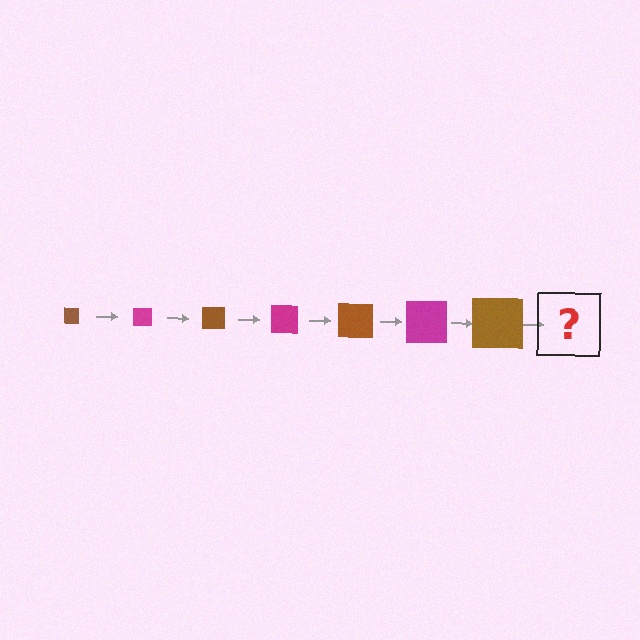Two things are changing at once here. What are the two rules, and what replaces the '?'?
The two rules are that the square grows larger each step and the color cycles through brown and magenta. The '?' should be a magenta square, larger than the previous one.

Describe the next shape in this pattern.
It should be a magenta square, larger than the previous one.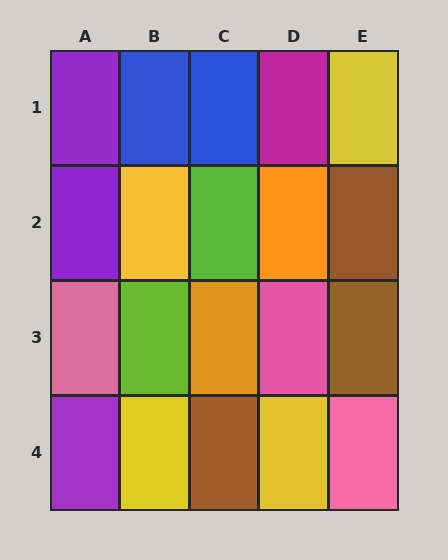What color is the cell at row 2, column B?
Yellow.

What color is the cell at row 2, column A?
Purple.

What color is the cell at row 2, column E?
Brown.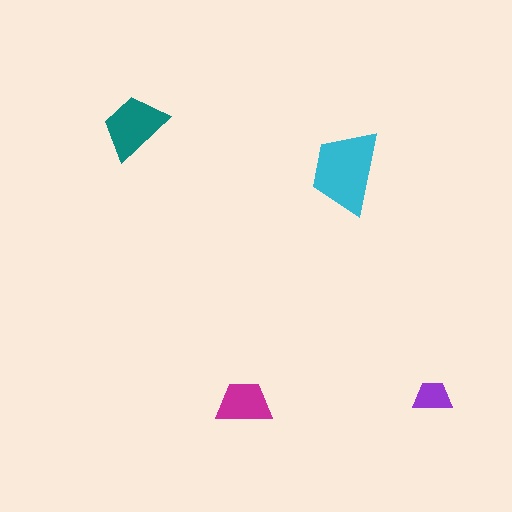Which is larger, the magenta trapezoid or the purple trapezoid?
The magenta one.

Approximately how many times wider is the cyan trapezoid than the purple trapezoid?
About 2 times wider.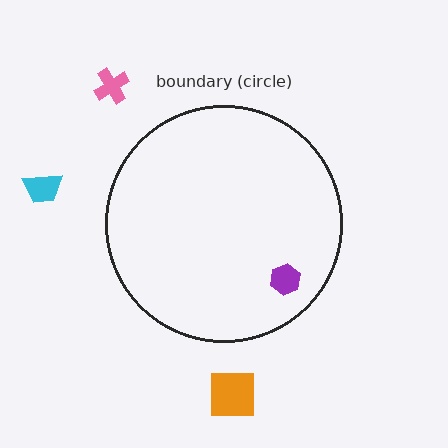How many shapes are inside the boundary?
1 inside, 3 outside.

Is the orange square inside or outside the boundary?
Outside.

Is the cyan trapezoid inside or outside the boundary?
Outside.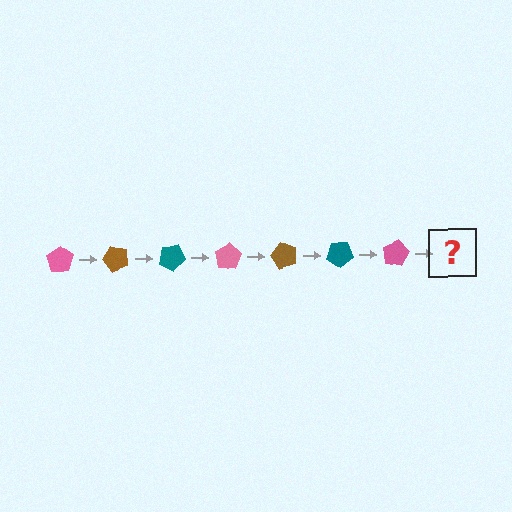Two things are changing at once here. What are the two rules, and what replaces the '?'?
The two rules are that it rotates 50 degrees each step and the color cycles through pink, brown, and teal. The '?' should be a brown pentagon, rotated 350 degrees from the start.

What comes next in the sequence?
The next element should be a brown pentagon, rotated 350 degrees from the start.